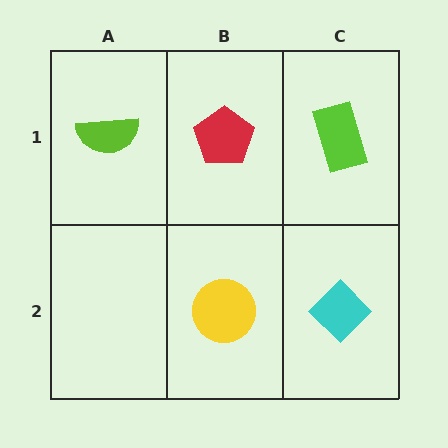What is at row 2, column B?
A yellow circle.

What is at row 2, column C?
A cyan diamond.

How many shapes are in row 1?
3 shapes.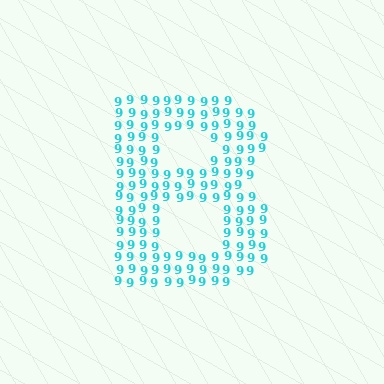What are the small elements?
The small elements are digit 9's.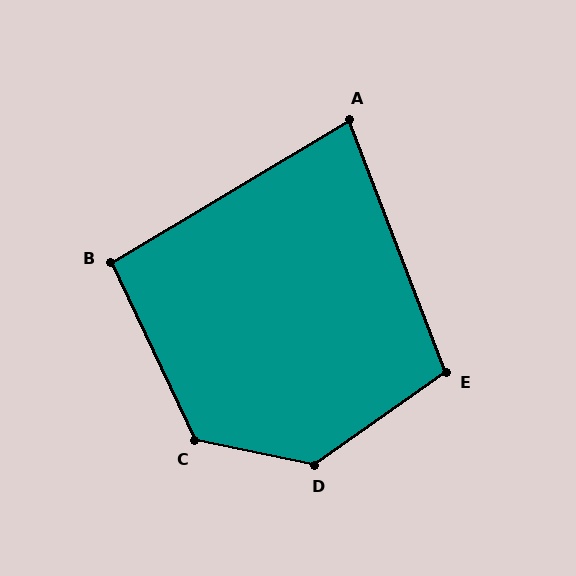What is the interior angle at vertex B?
Approximately 96 degrees (obtuse).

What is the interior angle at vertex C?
Approximately 127 degrees (obtuse).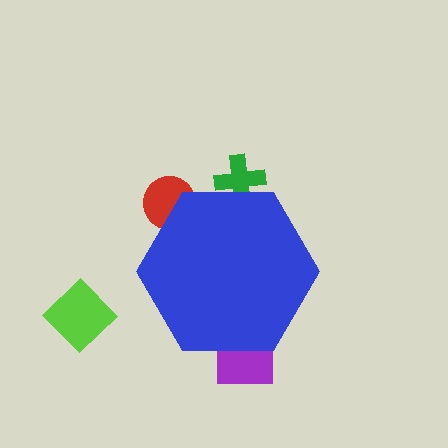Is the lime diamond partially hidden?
No, the lime diamond is fully visible.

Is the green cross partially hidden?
Yes, the green cross is partially hidden behind the blue hexagon.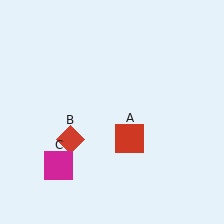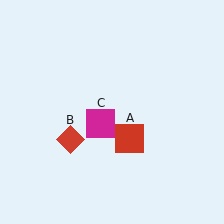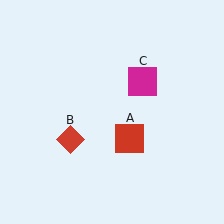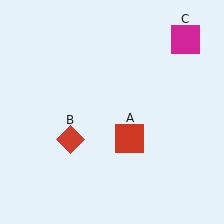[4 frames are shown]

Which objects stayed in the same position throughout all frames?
Red square (object A) and red diamond (object B) remained stationary.